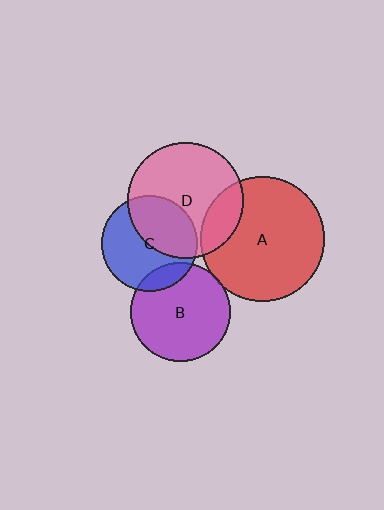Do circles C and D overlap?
Yes.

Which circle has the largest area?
Circle A (red).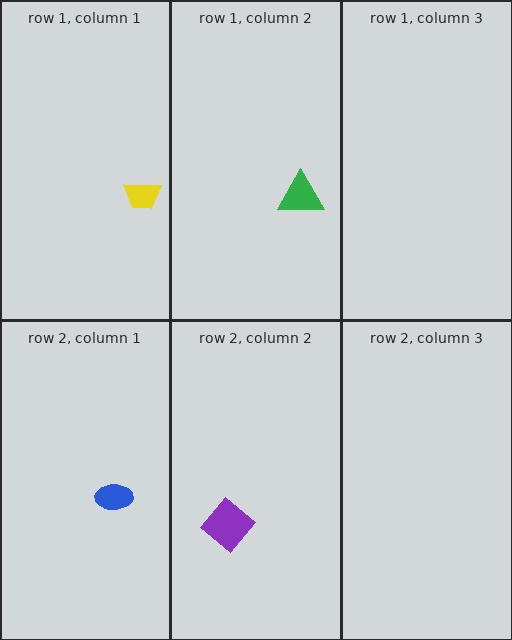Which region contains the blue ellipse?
The row 2, column 1 region.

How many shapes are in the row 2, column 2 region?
1.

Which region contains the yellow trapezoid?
The row 1, column 1 region.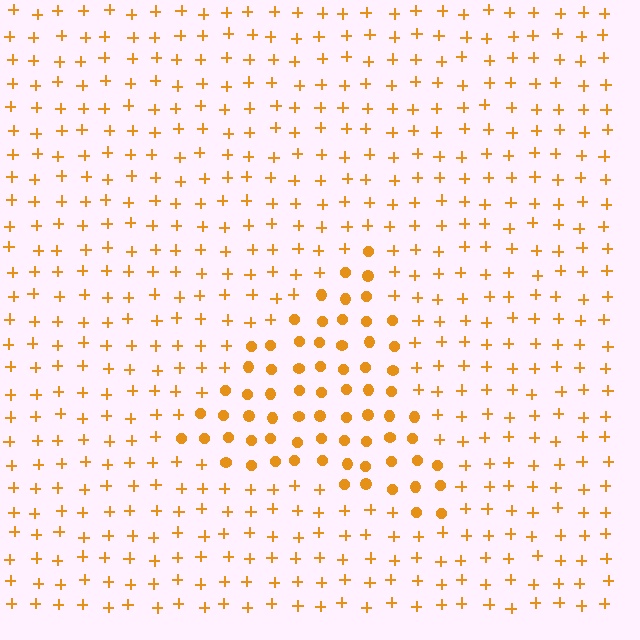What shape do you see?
I see a triangle.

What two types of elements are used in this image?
The image uses circles inside the triangle region and plus signs outside it.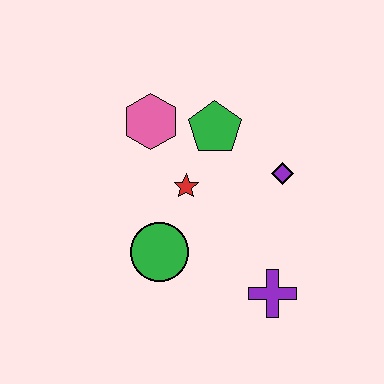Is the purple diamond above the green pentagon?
No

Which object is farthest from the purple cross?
The pink hexagon is farthest from the purple cross.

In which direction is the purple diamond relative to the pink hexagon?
The purple diamond is to the right of the pink hexagon.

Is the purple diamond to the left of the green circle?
No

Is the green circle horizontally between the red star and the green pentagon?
No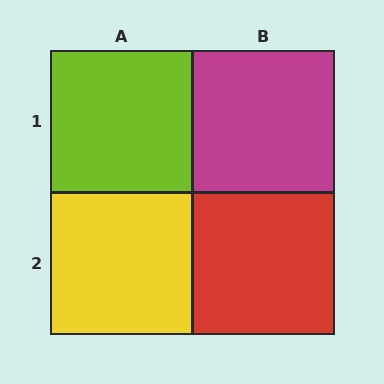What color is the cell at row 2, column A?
Yellow.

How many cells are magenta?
1 cell is magenta.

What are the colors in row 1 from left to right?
Lime, magenta.